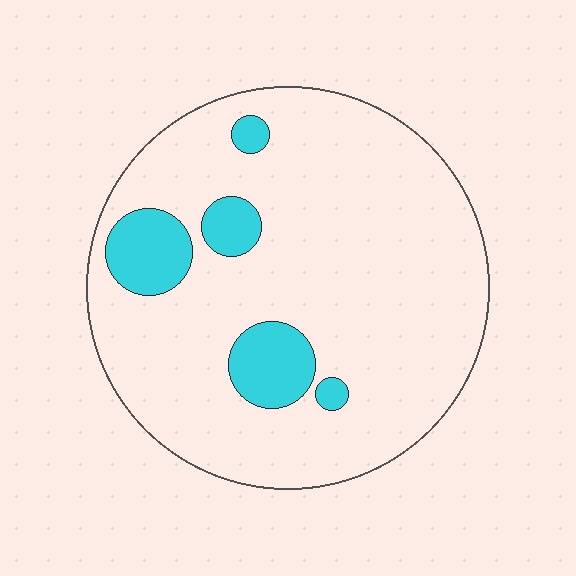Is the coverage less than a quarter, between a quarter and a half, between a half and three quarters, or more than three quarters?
Less than a quarter.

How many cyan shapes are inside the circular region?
5.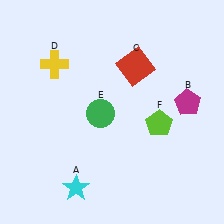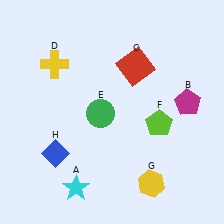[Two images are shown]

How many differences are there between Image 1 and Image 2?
There are 2 differences between the two images.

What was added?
A yellow hexagon (G), a blue diamond (H) were added in Image 2.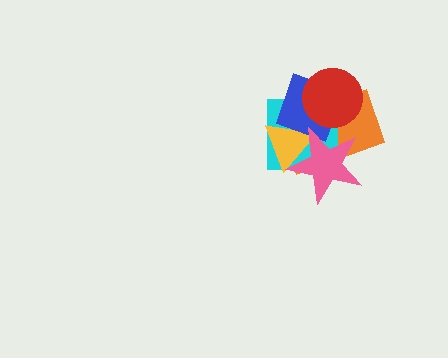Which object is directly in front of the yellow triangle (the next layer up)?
The blue diamond is directly in front of the yellow triangle.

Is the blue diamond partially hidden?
Yes, it is partially covered by another shape.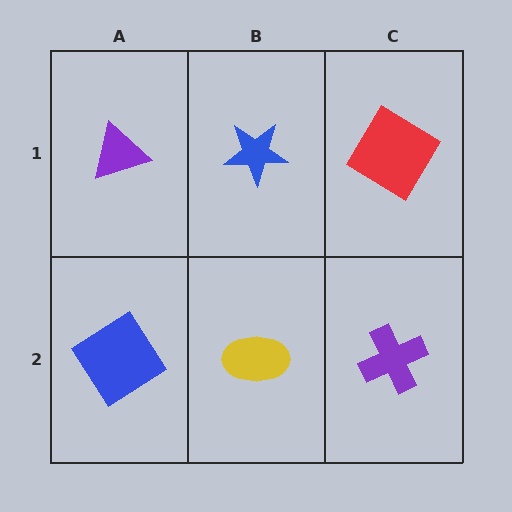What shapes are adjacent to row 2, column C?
A red diamond (row 1, column C), a yellow ellipse (row 2, column B).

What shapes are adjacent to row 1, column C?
A purple cross (row 2, column C), a blue star (row 1, column B).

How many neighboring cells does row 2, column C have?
2.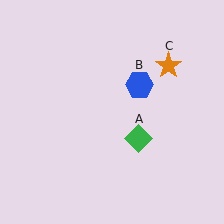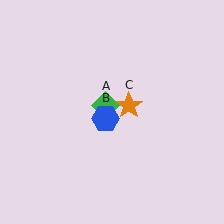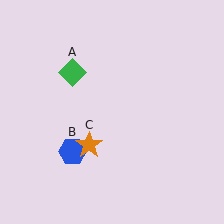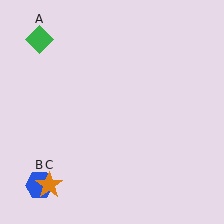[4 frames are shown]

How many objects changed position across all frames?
3 objects changed position: green diamond (object A), blue hexagon (object B), orange star (object C).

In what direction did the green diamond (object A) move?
The green diamond (object A) moved up and to the left.